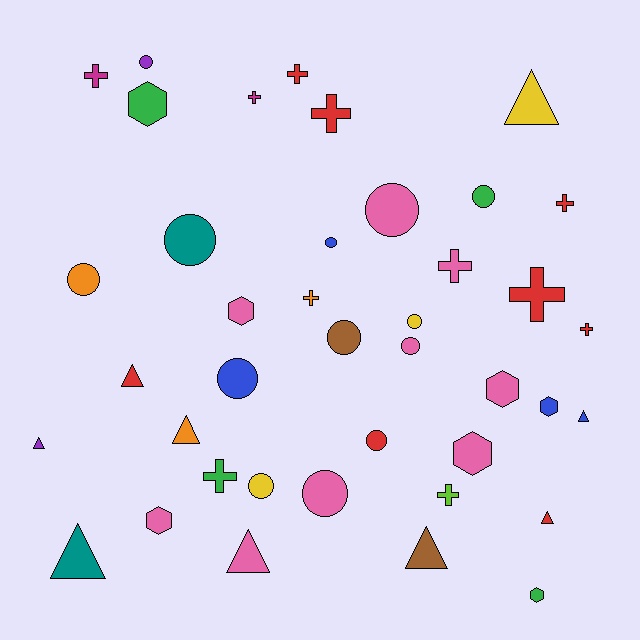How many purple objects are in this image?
There are 2 purple objects.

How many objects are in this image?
There are 40 objects.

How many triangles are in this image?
There are 9 triangles.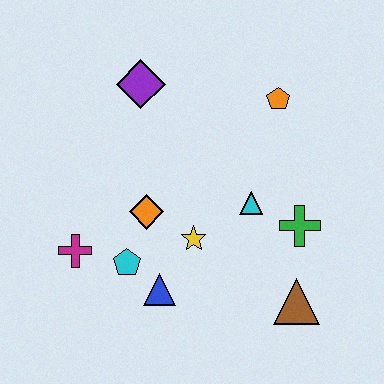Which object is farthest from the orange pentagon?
The magenta cross is farthest from the orange pentagon.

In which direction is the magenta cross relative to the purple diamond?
The magenta cross is below the purple diamond.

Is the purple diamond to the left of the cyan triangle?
Yes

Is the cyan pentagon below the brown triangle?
No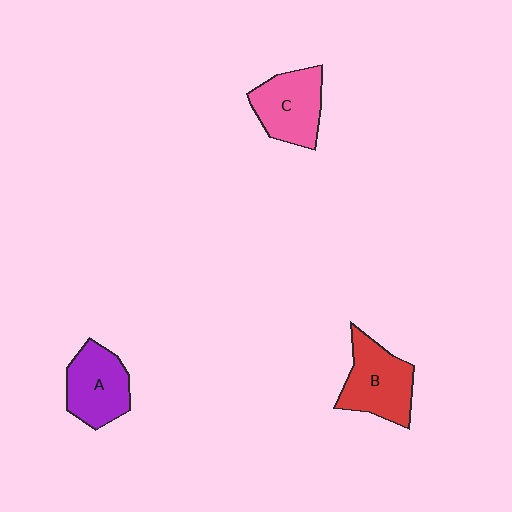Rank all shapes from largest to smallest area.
From largest to smallest: B (red), C (pink), A (purple).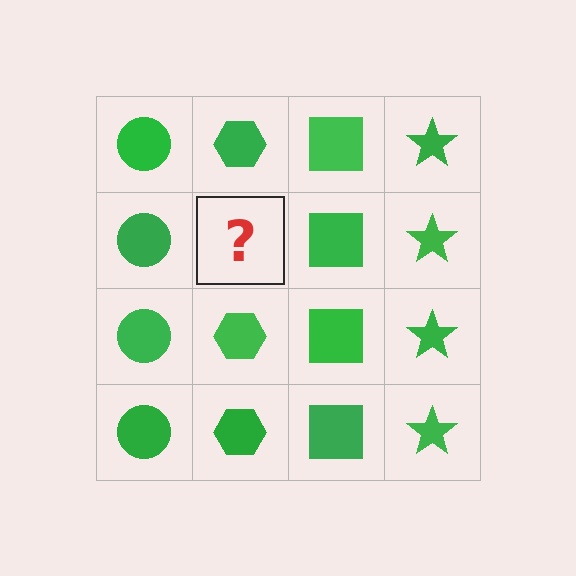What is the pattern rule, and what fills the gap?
The rule is that each column has a consistent shape. The gap should be filled with a green hexagon.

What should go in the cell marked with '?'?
The missing cell should contain a green hexagon.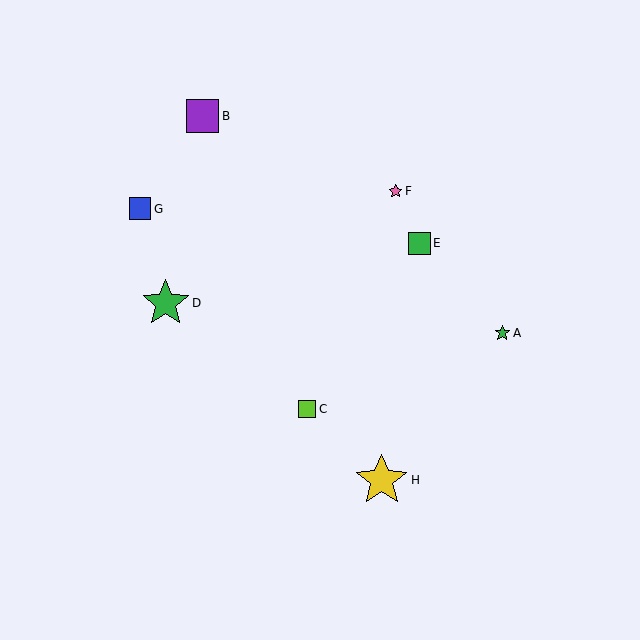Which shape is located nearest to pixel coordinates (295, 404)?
The lime square (labeled C) at (307, 409) is nearest to that location.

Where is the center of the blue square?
The center of the blue square is at (140, 209).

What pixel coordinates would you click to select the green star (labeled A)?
Click at (502, 333) to select the green star A.